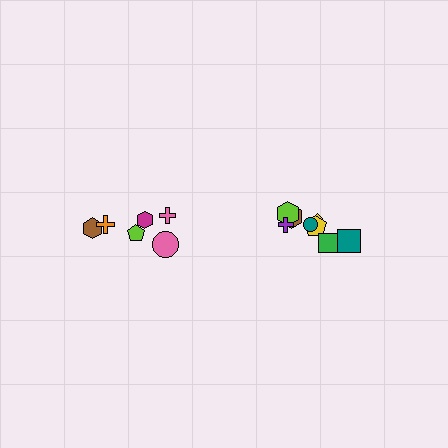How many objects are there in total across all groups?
There are 14 objects.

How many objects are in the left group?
There are 6 objects.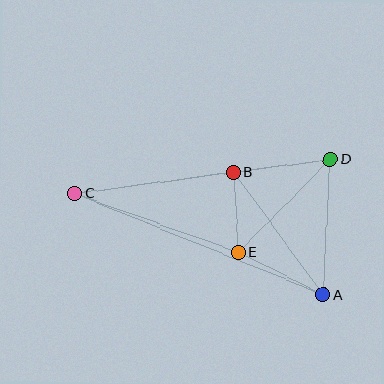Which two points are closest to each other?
Points B and E are closest to each other.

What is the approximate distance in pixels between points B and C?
The distance between B and C is approximately 160 pixels.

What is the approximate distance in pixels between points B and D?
The distance between B and D is approximately 97 pixels.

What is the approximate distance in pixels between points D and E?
The distance between D and E is approximately 130 pixels.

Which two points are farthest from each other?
Points A and C are farthest from each other.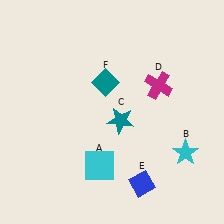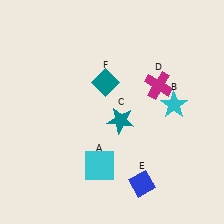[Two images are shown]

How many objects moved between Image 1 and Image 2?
1 object moved between the two images.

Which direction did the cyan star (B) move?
The cyan star (B) moved up.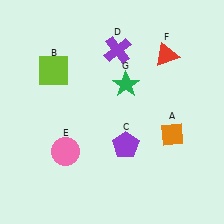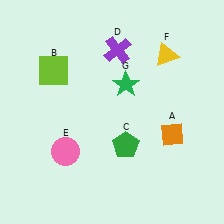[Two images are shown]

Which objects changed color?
C changed from purple to green. F changed from red to yellow.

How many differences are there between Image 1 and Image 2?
There are 2 differences between the two images.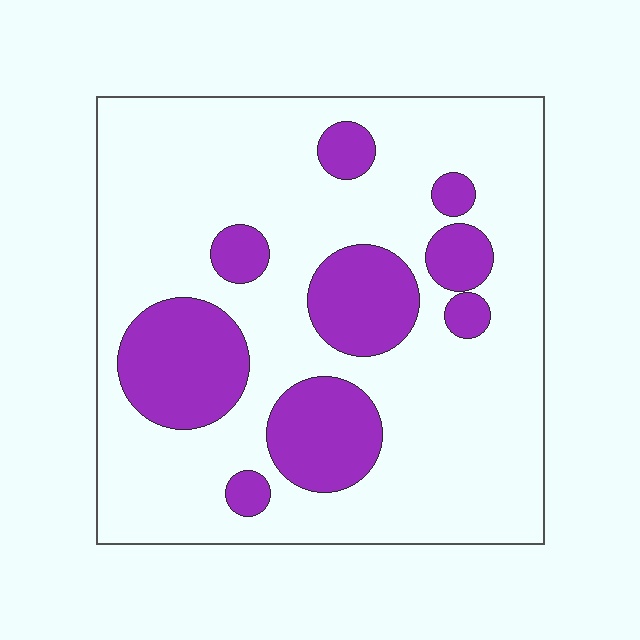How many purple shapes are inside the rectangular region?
9.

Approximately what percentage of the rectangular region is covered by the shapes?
Approximately 25%.